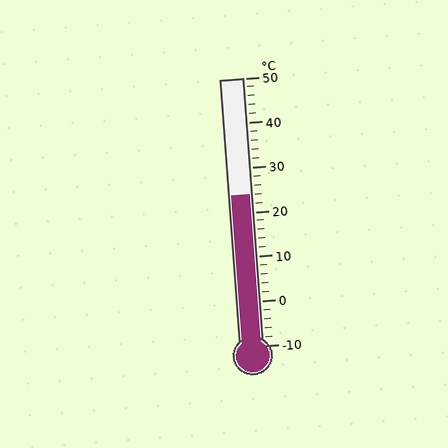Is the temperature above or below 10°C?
The temperature is above 10°C.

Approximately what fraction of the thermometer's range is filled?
The thermometer is filled to approximately 55% of its range.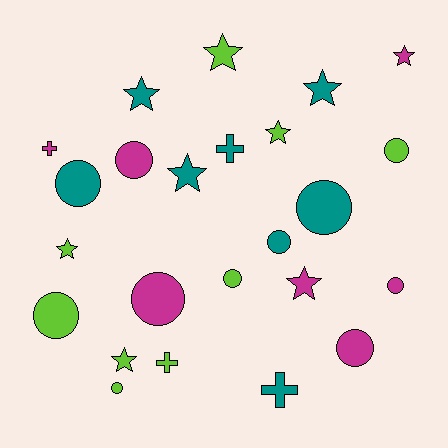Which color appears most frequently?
Lime, with 9 objects.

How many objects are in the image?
There are 24 objects.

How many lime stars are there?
There are 4 lime stars.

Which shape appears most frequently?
Circle, with 11 objects.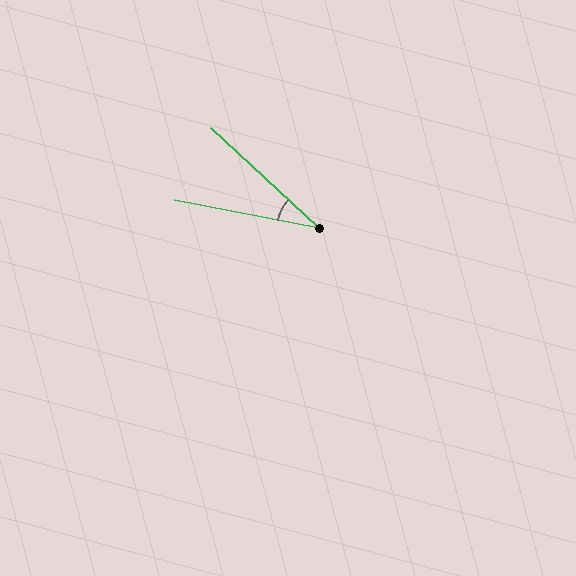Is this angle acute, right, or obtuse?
It is acute.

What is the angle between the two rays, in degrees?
Approximately 32 degrees.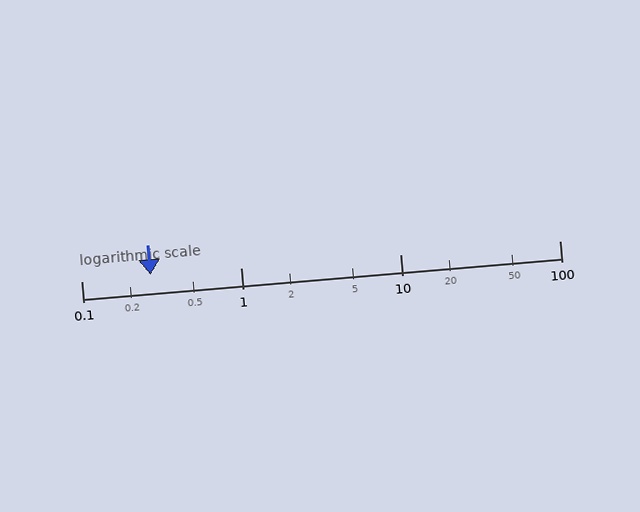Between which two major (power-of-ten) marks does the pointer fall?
The pointer is between 0.1 and 1.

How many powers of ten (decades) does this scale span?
The scale spans 3 decades, from 0.1 to 100.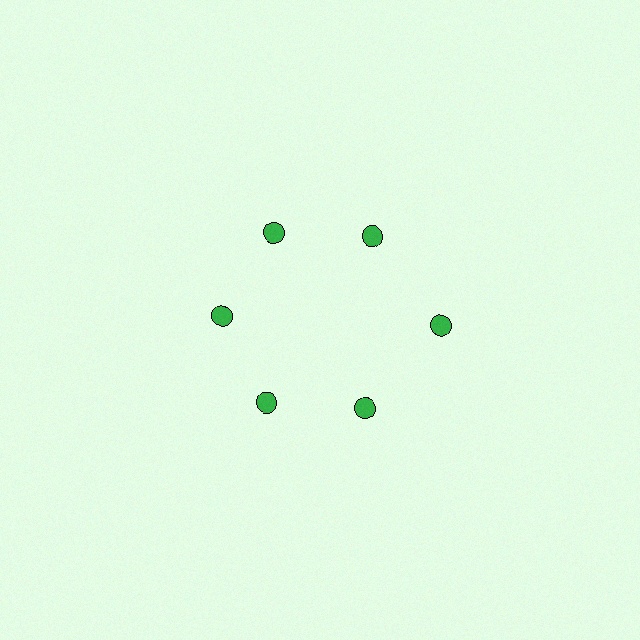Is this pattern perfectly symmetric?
No. The 6 green circles are arranged in a ring, but one element near the 3 o'clock position is pushed outward from the center, breaking the 6-fold rotational symmetry.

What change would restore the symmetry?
The symmetry would be restored by moving it inward, back onto the ring so that all 6 circles sit at equal angles and equal distance from the center.